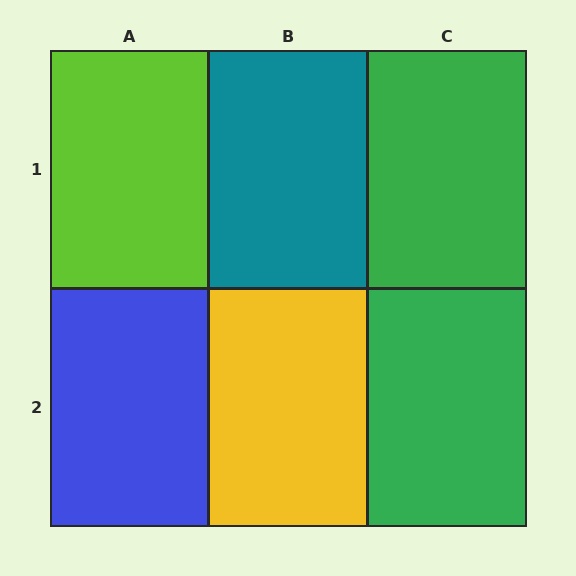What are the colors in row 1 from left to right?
Lime, teal, green.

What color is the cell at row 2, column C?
Green.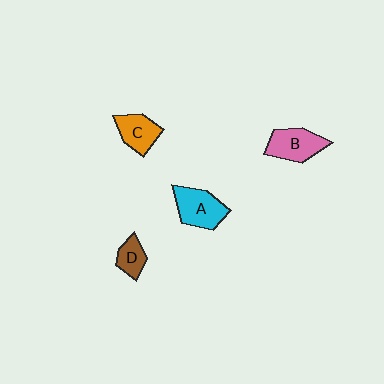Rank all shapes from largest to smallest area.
From largest to smallest: A (cyan), B (pink), C (orange), D (brown).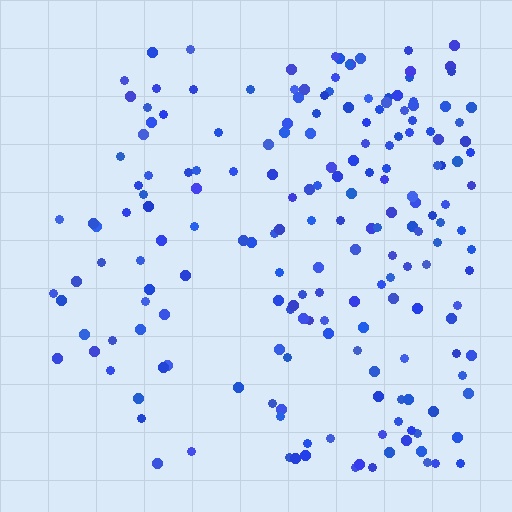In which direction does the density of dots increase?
From left to right, with the right side densest.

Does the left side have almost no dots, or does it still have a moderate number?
Still a moderate number, just noticeably fewer than the right.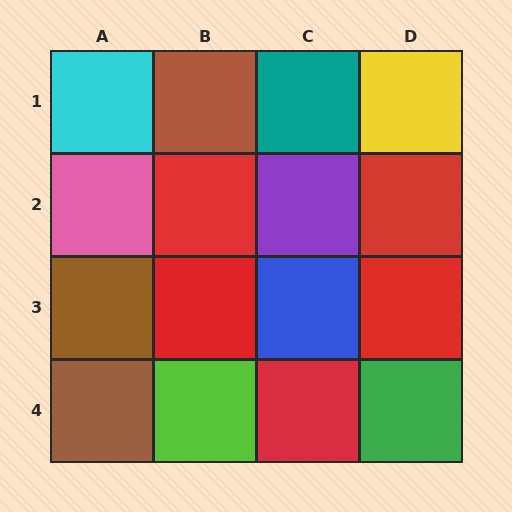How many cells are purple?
1 cell is purple.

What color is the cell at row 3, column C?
Blue.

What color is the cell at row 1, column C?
Teal.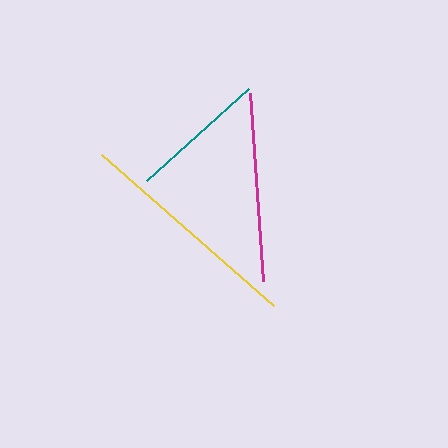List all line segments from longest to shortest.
From longest to shortest: yellow, magenta, teal.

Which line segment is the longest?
The yellow line is the longest at approximately 229 pixels.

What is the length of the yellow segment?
The yellow segment is approximately 229 pixels long.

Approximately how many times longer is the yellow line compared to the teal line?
The yellow line is approximately 1.7 times the length of the teal line.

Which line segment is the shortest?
The teal line is the shortest at approximately 138 pixels.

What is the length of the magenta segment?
The magenta segment is approximately 189 pixels long.